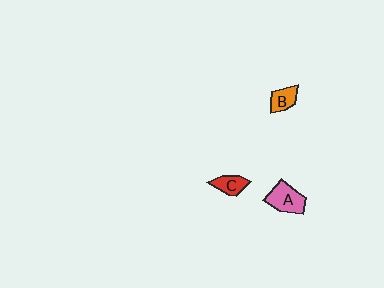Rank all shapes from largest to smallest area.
From largest to smallest: A (pink), C (red), B (orange).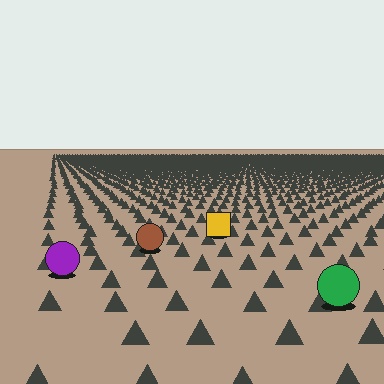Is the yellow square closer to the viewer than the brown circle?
No. The brown circle is closer — you can tell from the texture gradient: the ground texture is coarser near it.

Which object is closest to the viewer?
The green circle is closest. The texture marks near it are larger and more spread out.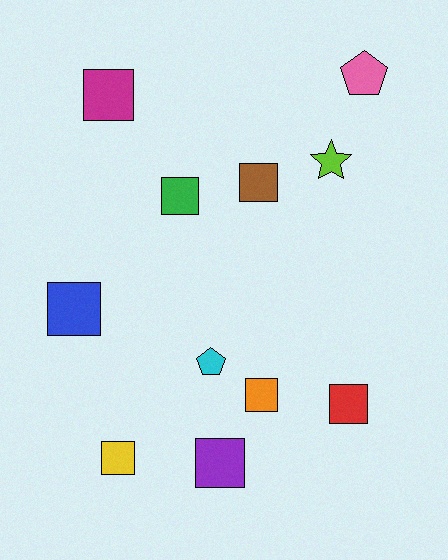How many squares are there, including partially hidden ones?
There are 8 squares.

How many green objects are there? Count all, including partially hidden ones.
There is 1 green object.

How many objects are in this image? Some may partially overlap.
There are 11 objects.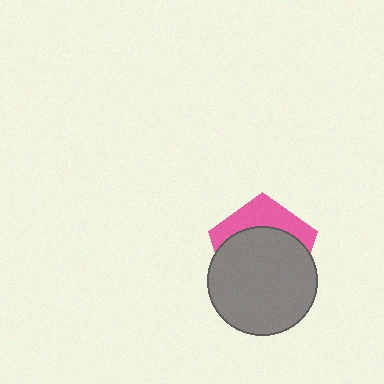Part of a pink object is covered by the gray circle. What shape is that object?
It is a pentagon.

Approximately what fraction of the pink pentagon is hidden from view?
Roughly 68% of the pink pentagon is hidden behind the gray circle.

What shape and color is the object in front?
The object in front is a gray circle.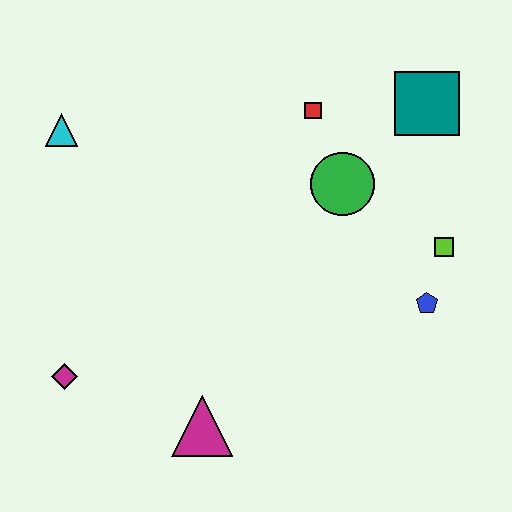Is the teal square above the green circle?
Yes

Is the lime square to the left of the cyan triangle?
No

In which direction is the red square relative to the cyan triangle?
The red square is to the right of the cyan triangle.